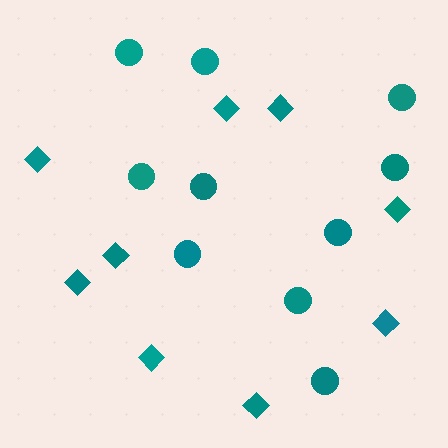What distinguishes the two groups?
There are 2 groups: one group of circles (10) and one group of diamonds (9).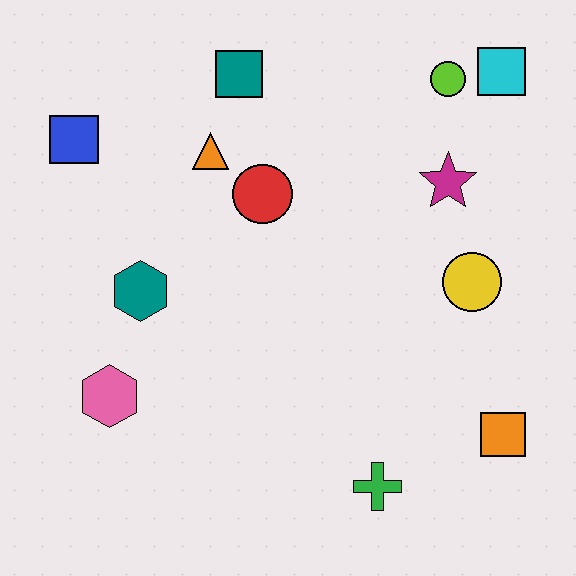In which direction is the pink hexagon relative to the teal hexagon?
The pink hexagon is below the teal hexagon.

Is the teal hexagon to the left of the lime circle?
Yes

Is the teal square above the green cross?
Yes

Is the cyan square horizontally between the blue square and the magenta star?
No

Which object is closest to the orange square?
The green cross is closest to the orange square.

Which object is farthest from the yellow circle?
The blue square is farthest from the yellow circle.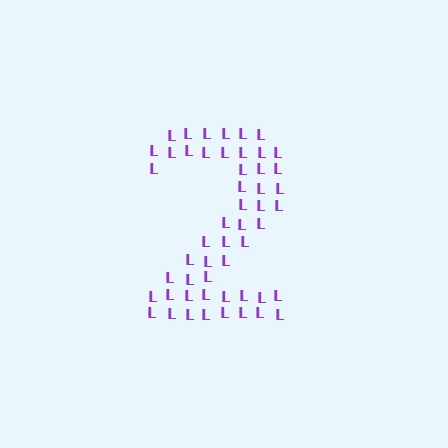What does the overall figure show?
The overall figure shows the digit 2.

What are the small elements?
The small elements are letter L's.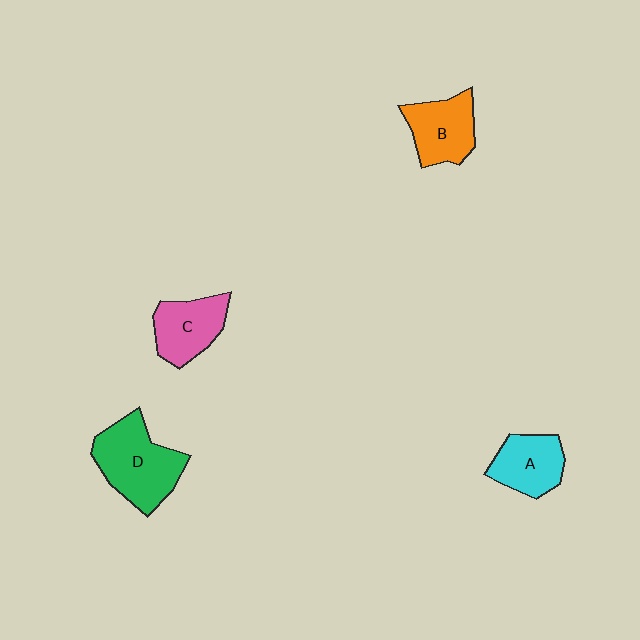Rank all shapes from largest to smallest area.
From largest to smallest: D (green), B (orange), C (pink), A (cyan).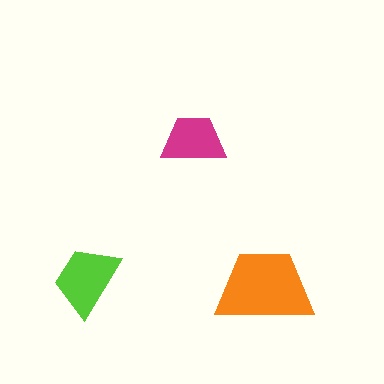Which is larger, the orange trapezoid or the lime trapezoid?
The orange one.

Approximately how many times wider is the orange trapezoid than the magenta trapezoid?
About 1.5 times wider.